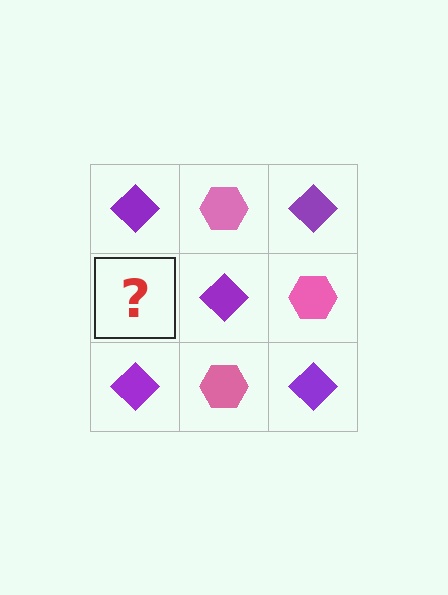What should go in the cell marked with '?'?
The missing cell should contain a pink hexagon.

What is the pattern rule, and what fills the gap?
The rule is that it alternates purple diamond and pink hexagon in a checkerboard pattern. The gap should be filled with a pink hexagon.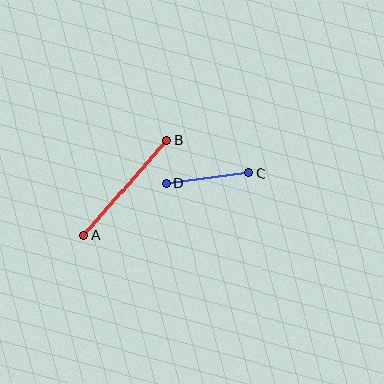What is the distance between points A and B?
The distance is approximately 127 pixels.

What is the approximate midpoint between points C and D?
The midpoint is at approximately (208, 178) pixels.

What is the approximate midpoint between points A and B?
The midpoint is at approximately (125, 188) pixels.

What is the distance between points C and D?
The distance is approximately 83 pixels.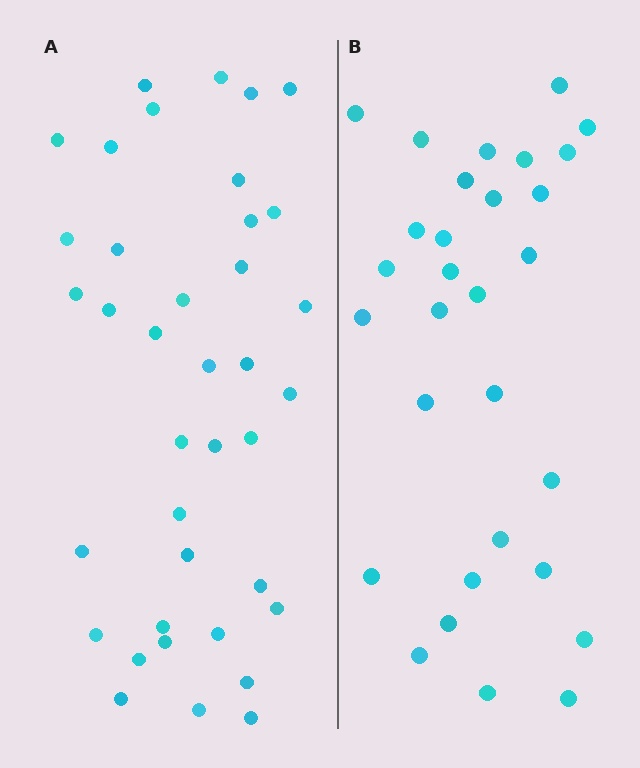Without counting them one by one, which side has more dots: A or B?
Region A (the left region) has more dots.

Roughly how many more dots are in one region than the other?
Region A has roughly 8 or so more dots than region B.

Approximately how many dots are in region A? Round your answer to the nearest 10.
About 40 dots. (The exact count is 38, which rounds to 40.)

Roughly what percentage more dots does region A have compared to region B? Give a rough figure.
About 25% more.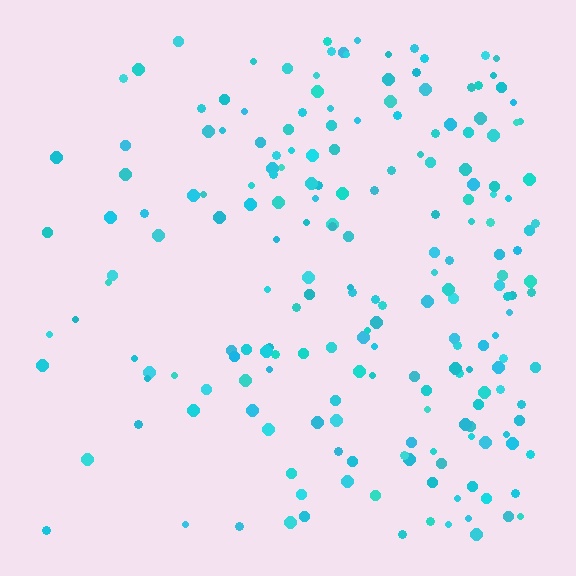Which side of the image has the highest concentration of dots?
The right.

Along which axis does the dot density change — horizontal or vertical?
Horizontal.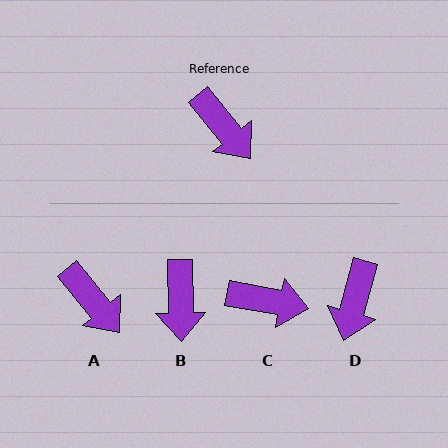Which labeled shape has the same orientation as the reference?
A.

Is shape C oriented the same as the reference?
No, it is off by about 40 degrees.